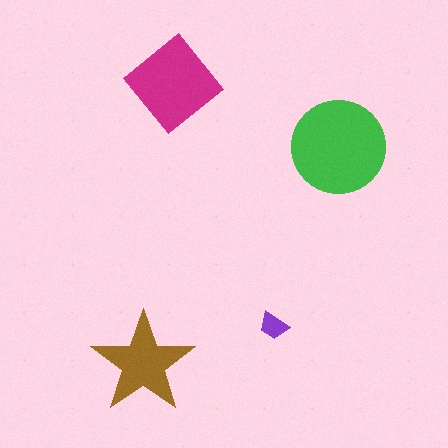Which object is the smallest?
The purple trapezoid.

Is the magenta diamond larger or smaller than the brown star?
Larger.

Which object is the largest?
The green circle.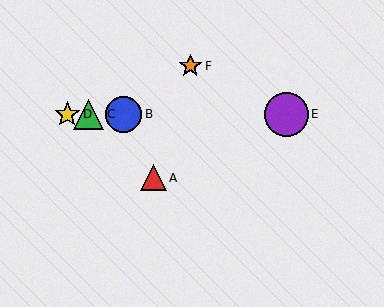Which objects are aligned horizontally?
Objects B, C, D, E are aligned horizontally.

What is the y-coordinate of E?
Object E is at y≈114.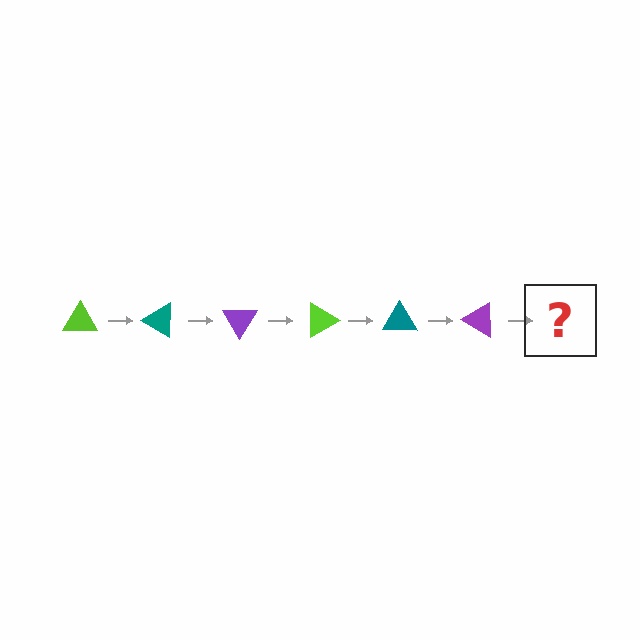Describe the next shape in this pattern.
It should be a lime triangle, rotated 180 degrees from the start.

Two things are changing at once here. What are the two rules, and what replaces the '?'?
The two rules are that it rotates 30 degrees each step and the color cycles through lime, teal, and purple. The '?' should be a lime triangle, rotated 180 degrees from the start.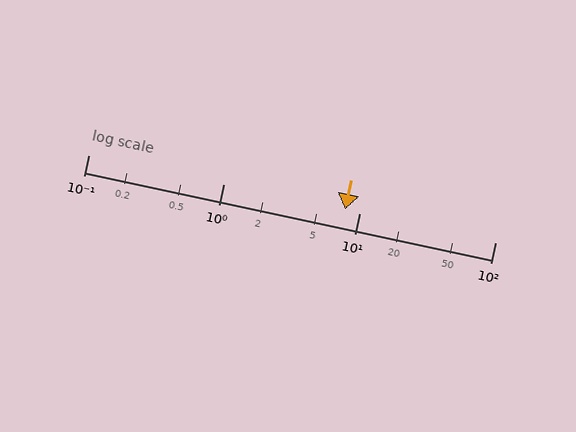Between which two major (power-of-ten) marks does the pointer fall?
The pointer is between 1 and 10.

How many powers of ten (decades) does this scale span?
The scale spans 3 decades, from 0.1 to 100.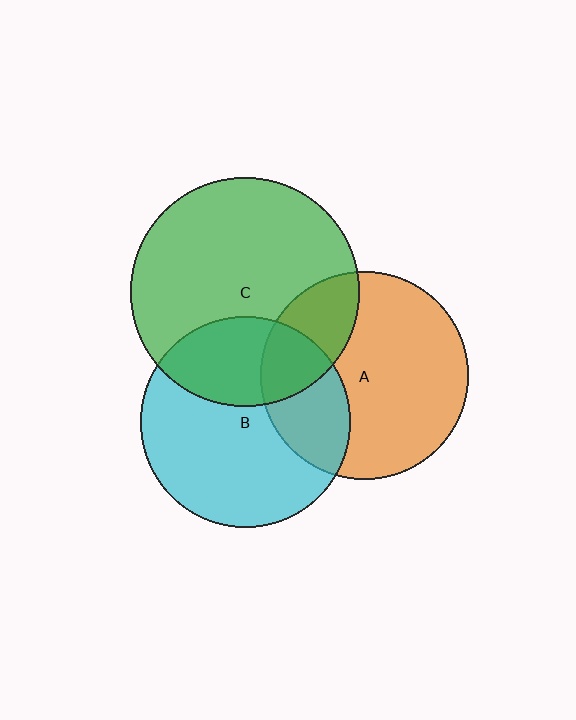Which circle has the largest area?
Circle C (green).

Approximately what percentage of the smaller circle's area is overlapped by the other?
Approximately 25%.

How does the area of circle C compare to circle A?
Approximately 1.2 times.